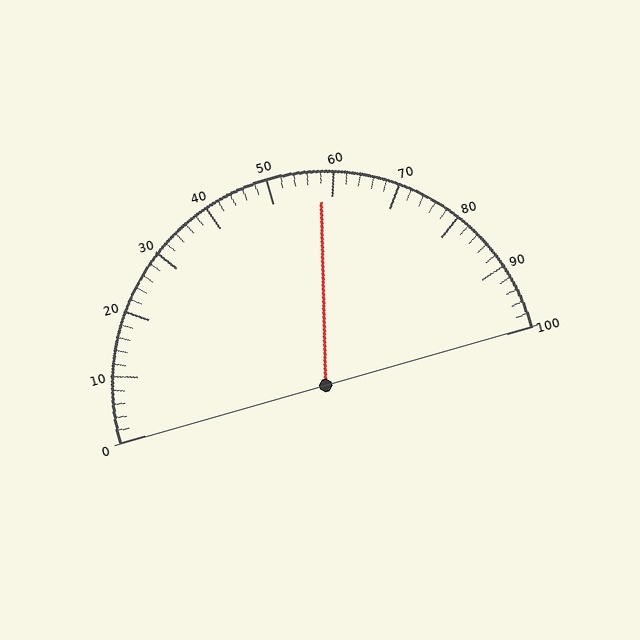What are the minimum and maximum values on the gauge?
The gauge ranges from 0 to 100.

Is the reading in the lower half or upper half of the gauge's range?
The reading is in the upper half of the range (0 to 100).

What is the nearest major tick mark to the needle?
The nearest major tick mark is 60.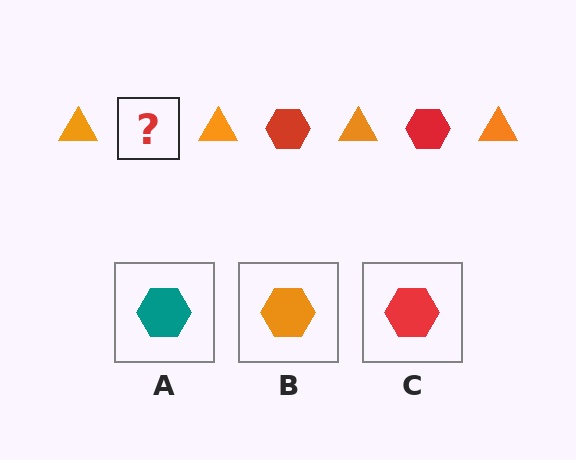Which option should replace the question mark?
Option C.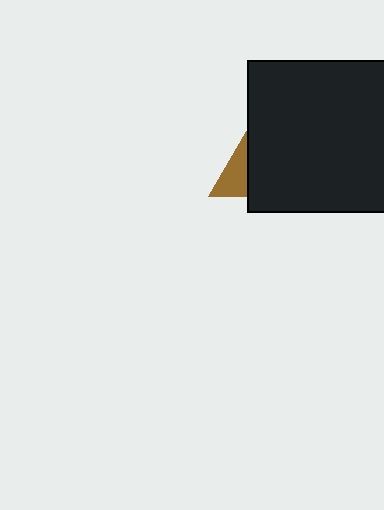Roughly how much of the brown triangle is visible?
A small part of it is visible (roughly 38%).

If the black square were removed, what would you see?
You would see the complete brown triangle.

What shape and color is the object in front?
The object in front is a black square.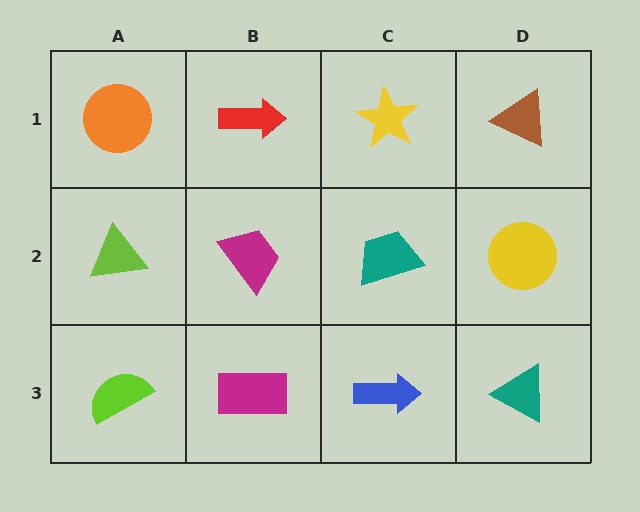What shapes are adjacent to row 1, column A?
A lime triangle (row 2, column A), a red arrow (row 1, column B).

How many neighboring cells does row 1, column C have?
3.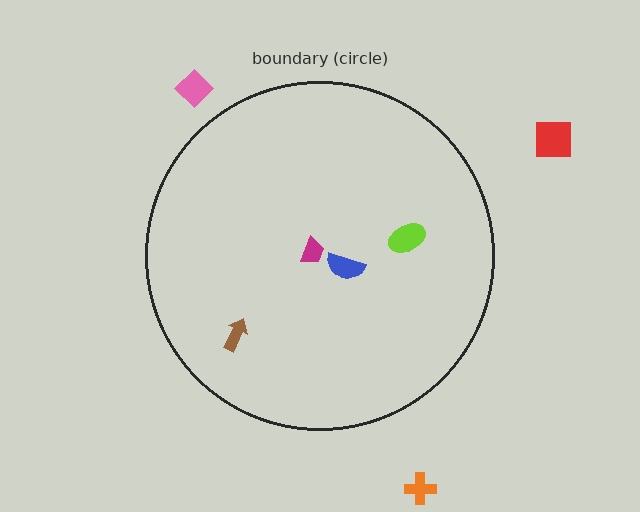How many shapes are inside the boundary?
4 inside, 3 outside.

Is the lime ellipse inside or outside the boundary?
Inside.